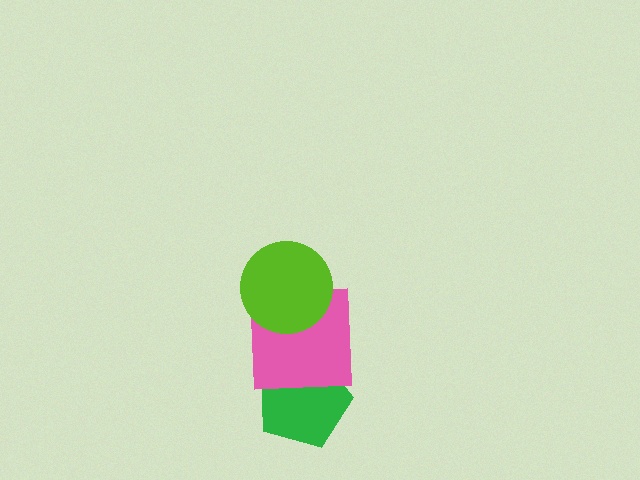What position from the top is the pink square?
The pink square is 2nd from the top.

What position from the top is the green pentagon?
The green pentagon is 3rd from the top.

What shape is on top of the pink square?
The lime circle is on top of the pink square.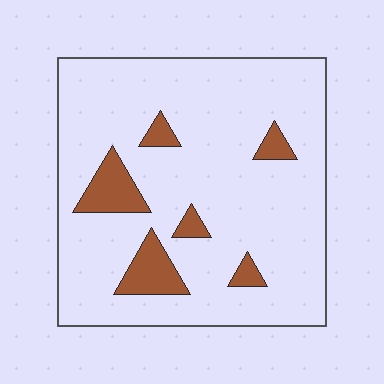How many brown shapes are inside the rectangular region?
6.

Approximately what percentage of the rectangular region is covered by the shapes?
Approximately 10%.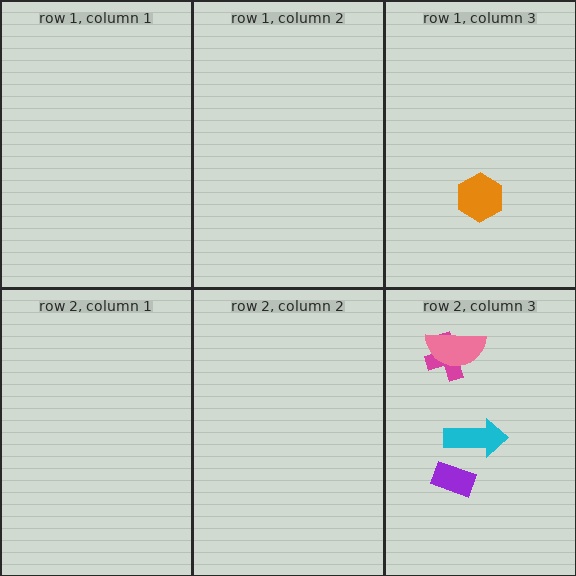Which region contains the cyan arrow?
The row 2, column 3 region.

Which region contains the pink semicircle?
The row 2, column 3 region.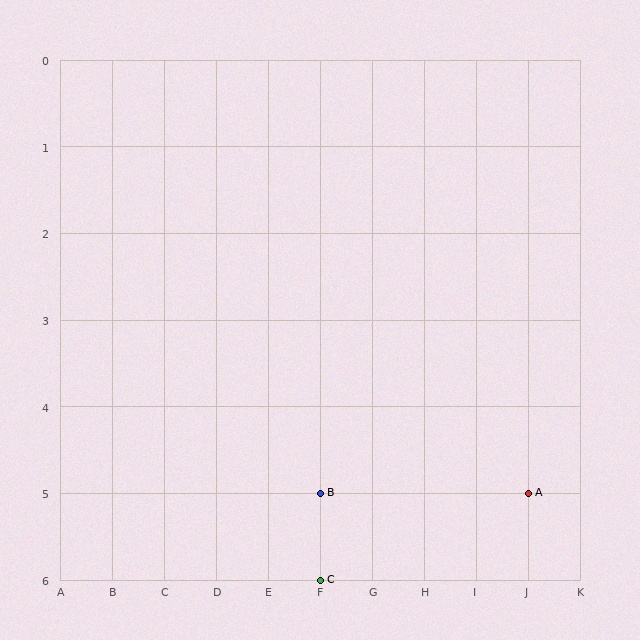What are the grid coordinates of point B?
Point B is at grid coordinates (F, 5).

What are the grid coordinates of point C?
Point C is at grid coordinates (F, 6).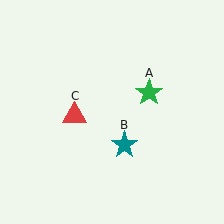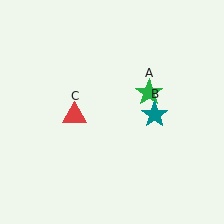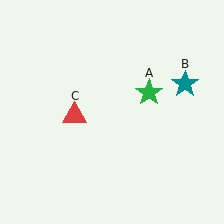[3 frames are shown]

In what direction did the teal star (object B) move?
The teal star (object B) moved up and to the right.